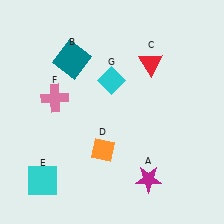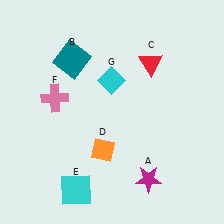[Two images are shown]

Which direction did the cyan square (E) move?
The cyan square (E) moved right.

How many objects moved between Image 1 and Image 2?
1 object moved between the two images.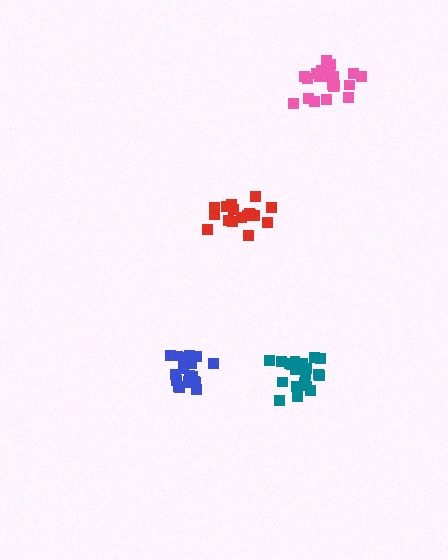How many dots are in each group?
Group 1: 17 dots, Group 2: 21 dots, Group 3: 21 dots, Group 4: 21 dots (80 total).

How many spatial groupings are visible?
There are 4 spatial groupings.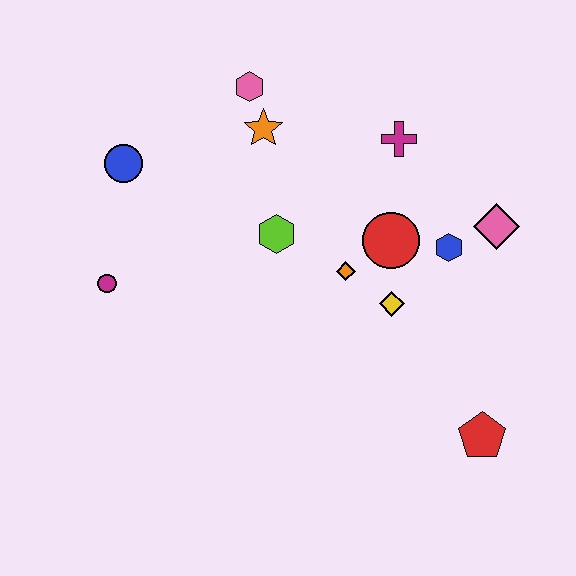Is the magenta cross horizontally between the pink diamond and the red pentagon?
No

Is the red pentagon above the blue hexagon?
No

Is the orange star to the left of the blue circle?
No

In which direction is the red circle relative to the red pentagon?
The red circle is above the red pentagon.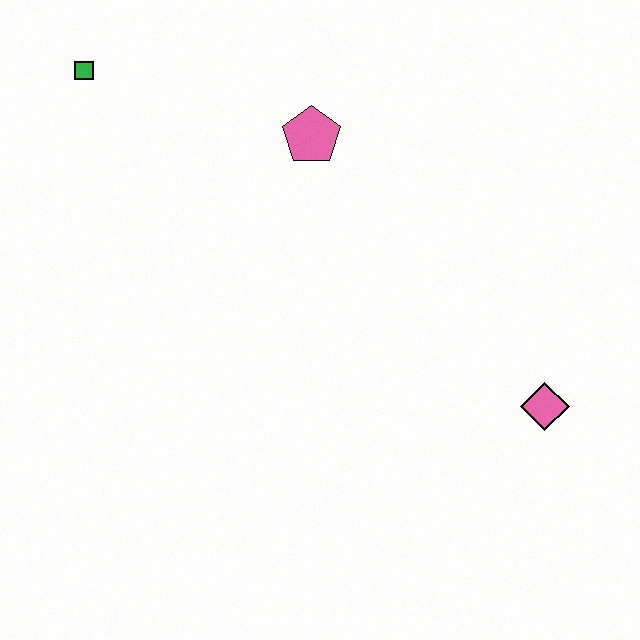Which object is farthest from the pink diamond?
The green square is farthest from the pink diamond.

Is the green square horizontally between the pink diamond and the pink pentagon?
No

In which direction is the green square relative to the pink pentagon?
The green square is to the left of the pink pentagon.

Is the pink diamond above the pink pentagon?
No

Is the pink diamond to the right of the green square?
Yes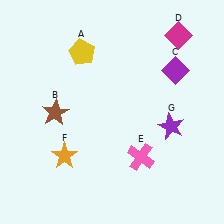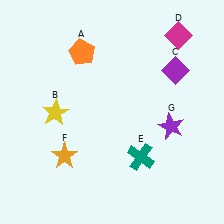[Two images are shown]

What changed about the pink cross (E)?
In Image 1, E is pink. In Image 2, it changed to teal.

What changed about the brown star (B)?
In Image 1, B is brown. In Image 2, it changed to yellow.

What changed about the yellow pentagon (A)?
In Image 1, A is yellow. In Image 2, it changed to orange.